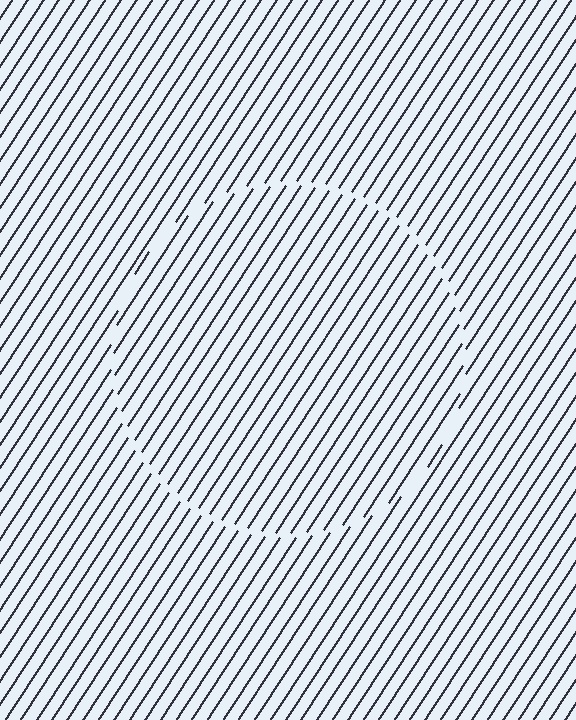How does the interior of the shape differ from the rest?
The interior of the shape contains the same grating, shifted by half a period — the contour is defined by the phase discontinuity where line-ends from the inner and outer gratings abut.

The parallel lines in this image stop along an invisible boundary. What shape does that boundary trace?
An illusory circle. The interior of the shape contains the same grating, shifted by half a period — the contour is defined by the phase discontinuity where line-ends from the inner and outer gratings abut.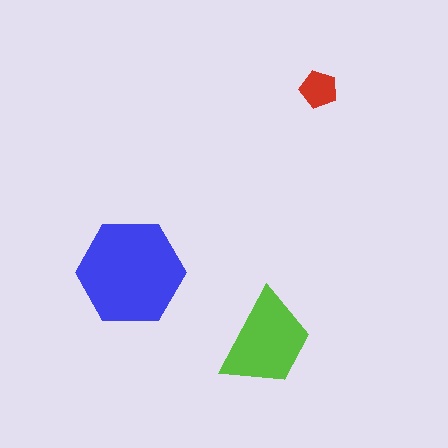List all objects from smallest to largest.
The red pentagon, the lime trapezoid, the blue hexagon.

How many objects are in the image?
There are 3 objects in the image.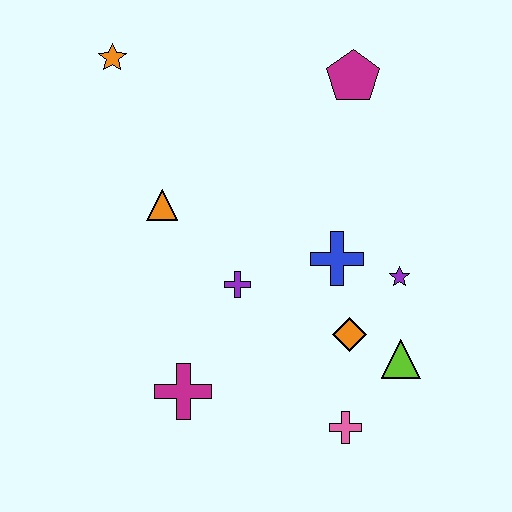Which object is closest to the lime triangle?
The orange diamond is closest to the lime triangle.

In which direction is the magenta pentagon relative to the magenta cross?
The magenta pentagon is above the magenta cross.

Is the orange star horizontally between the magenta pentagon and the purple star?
No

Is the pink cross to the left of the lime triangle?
Yes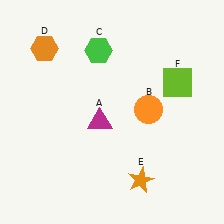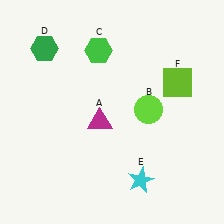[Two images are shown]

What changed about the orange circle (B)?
In Image 1, B is orange. In Image 2, it changed to lime.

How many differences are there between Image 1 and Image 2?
There are 3 differences between the two images.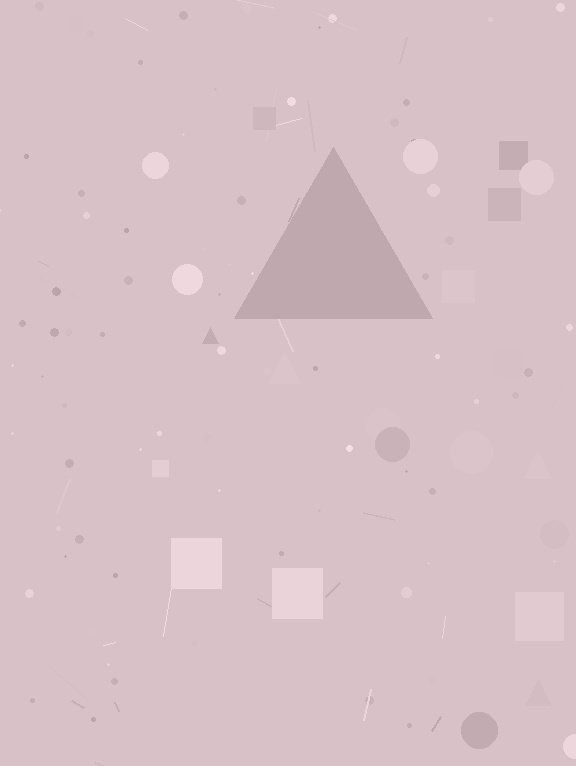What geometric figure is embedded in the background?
A triangle is embedded in the background.